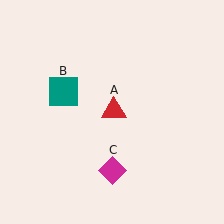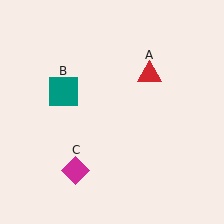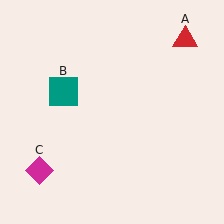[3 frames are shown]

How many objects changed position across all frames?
2 objects changed position: red triangle (object A), magenta diamond (object C).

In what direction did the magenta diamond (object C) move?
The magenta diamond (object C) moved left.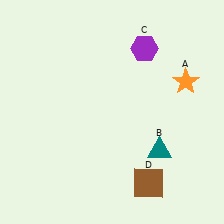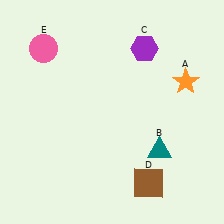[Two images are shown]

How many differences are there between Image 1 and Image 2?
There is 1 difference between the two images.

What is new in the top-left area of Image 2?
A pink circle (E) was added in the top-left area of Image 2.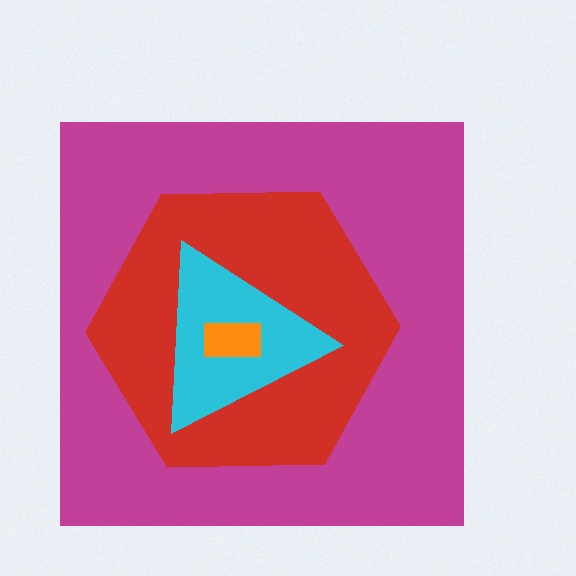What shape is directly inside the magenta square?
The red hexagon.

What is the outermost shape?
The magenta square.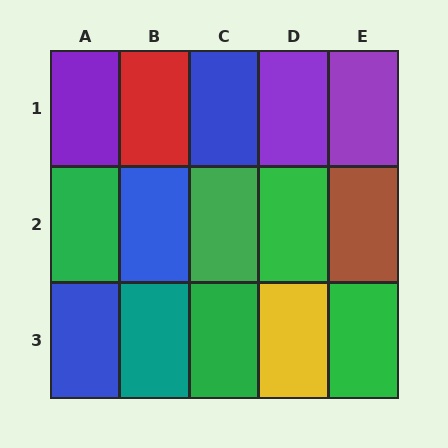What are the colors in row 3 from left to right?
Blue, teal, green, yellow, green.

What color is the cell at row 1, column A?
Purple.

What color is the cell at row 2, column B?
Blue.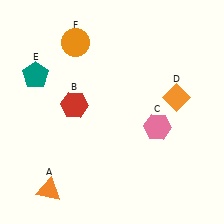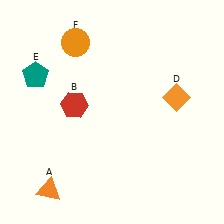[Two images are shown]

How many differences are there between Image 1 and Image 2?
There is 1 difference between the two images.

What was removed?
The pink hexagon (C) was removed in Image 2.